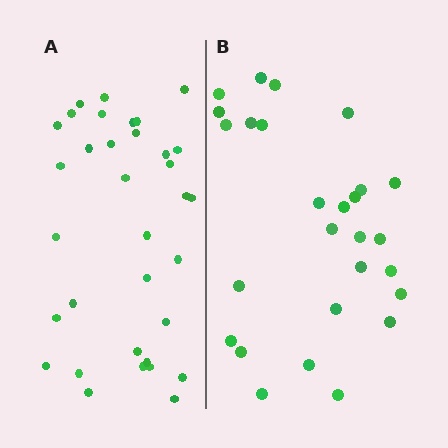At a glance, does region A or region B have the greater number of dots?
Region A (the left region) has more dots.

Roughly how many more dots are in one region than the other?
Region A has roughly 8 or so more dots than region B.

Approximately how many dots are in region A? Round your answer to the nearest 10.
About 30 dots. (The exact count is 34, which rounds to 30.)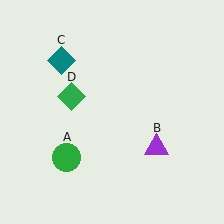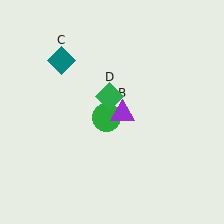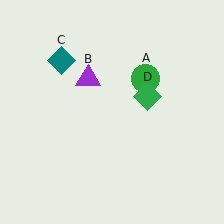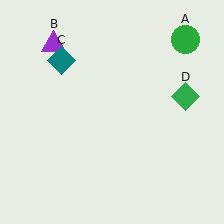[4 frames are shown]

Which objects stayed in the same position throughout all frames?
Teal diamond (object C) remained stationary.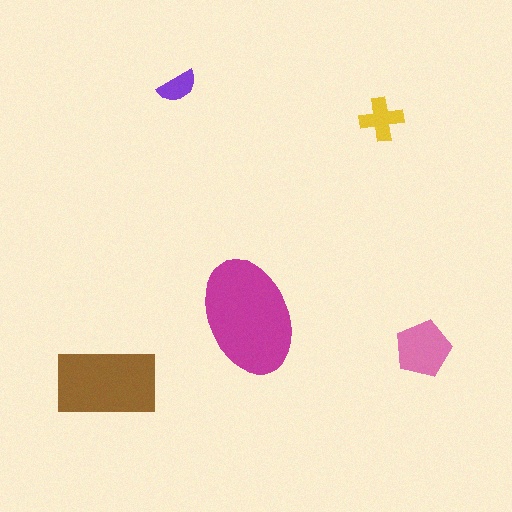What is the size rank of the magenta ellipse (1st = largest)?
1st.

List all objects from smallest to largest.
The purple semicircle, the yellow cross, the pink pentagon, the brown rectangle, the magenta ellipse.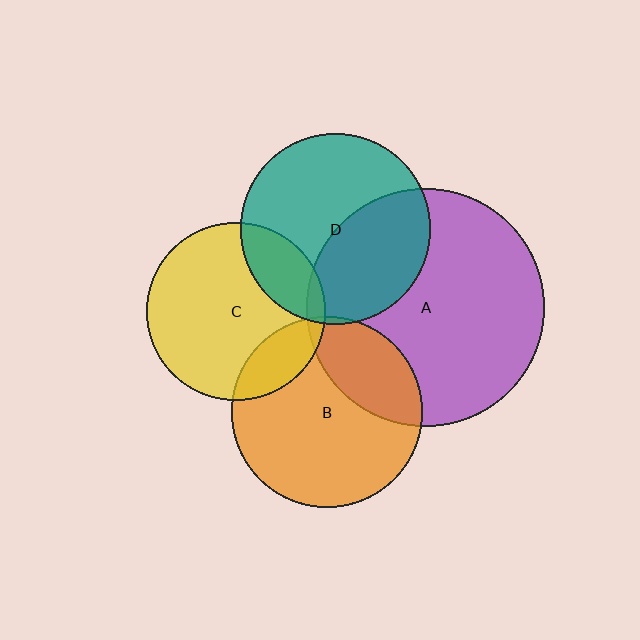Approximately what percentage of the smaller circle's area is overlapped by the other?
Approximately 15%.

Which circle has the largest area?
Circle A (purple).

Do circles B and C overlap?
Yes.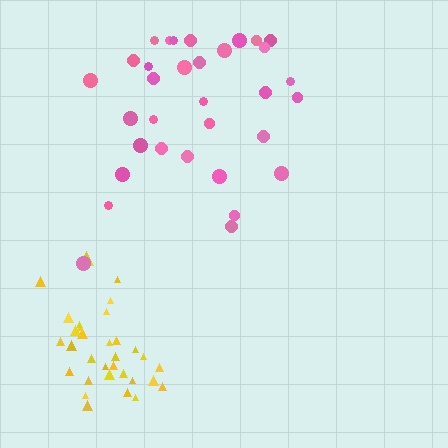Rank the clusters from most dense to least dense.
yellow, pink.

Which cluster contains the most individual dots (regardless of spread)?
Pink (35).